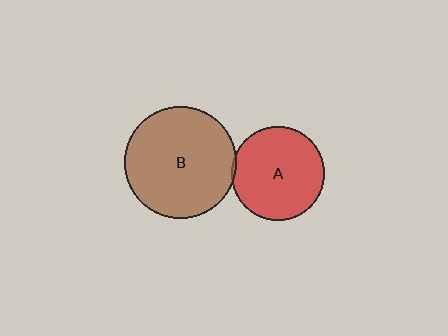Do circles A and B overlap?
Yes.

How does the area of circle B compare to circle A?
Approximately 1.4 times.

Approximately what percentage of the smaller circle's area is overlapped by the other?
Approximately 5%.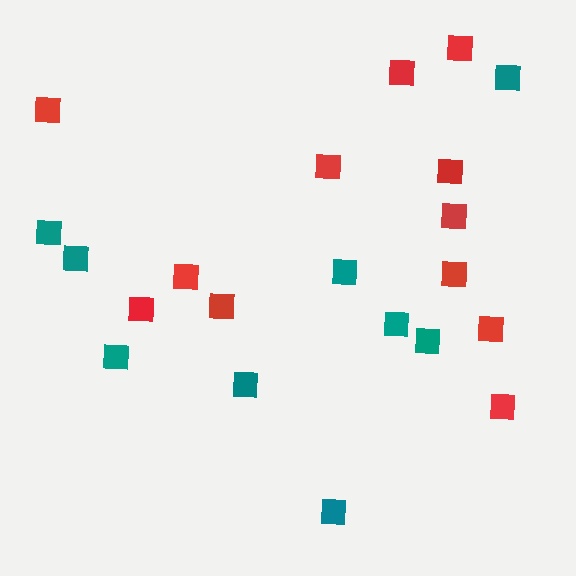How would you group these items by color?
There are 2 groups: one group of red squares (12) and one group of teal squares (9).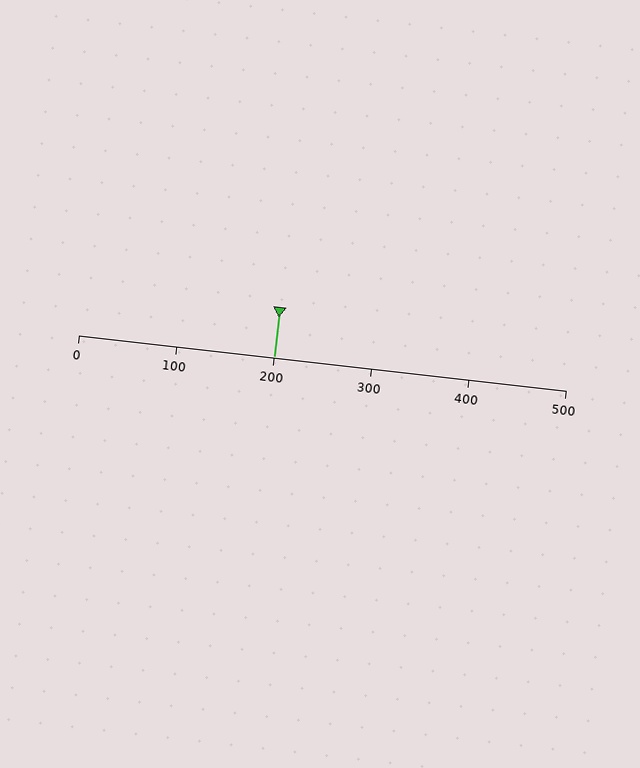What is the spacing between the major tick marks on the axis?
The major ticks are spaced 100 apart.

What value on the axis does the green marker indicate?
The marker indicates approximately 200.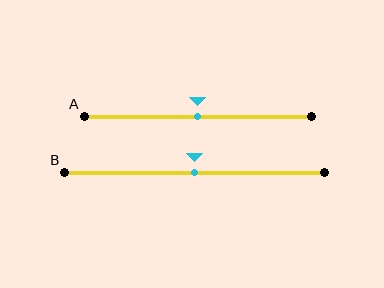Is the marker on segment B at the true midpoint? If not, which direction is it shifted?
Yes, the marker on segment B is at the true midpoint.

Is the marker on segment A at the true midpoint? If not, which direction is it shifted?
Yes, the marker on segment A is at the true midpoint.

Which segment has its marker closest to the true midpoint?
Segment A has its marker closest to the true midpoint.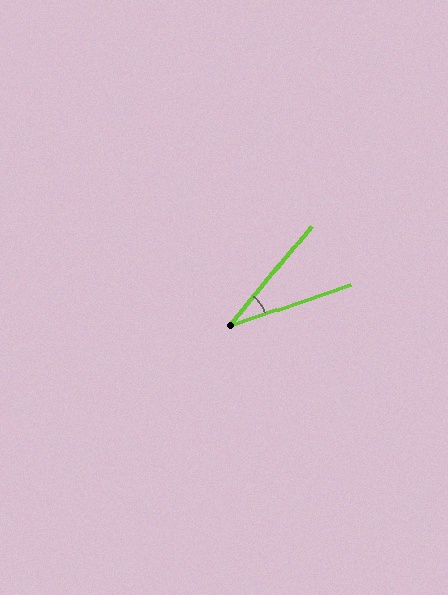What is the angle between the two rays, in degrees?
Approximately 32 degrees.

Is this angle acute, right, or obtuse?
It is acute.